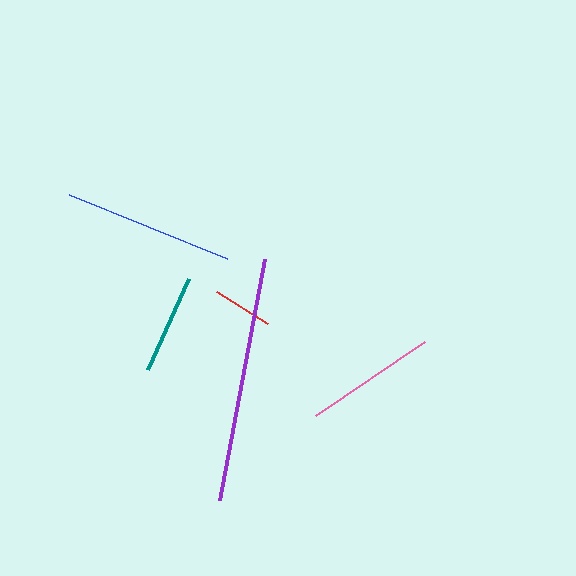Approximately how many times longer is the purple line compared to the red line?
The purple line is approximately 4.1 times the length of the red line.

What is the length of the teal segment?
The teal segment is approximately 100 pixels long.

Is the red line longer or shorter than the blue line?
The blue line is longer than the red line.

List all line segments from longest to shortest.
From longest to shortest: purple, blue, pink, teal, red.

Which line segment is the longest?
The purple line is the longest at approximately 246 pixels.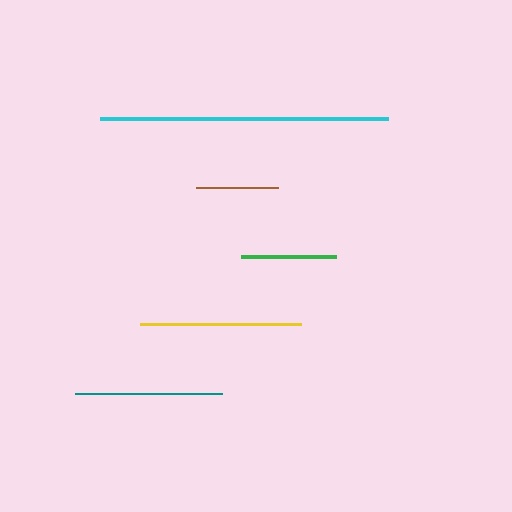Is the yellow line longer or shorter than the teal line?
The yellow line is longer than the teal line.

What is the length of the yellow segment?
The yellow segment is approximately 161 pixels long.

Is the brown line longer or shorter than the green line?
The green line is longer than the brown line.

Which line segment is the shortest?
The brown line is the shortest at approximately 82 pixels.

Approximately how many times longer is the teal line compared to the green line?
The teal line is approximately 1.5 times the length of the green line.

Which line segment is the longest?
The cyan line is the longest at approximately 288 pixels.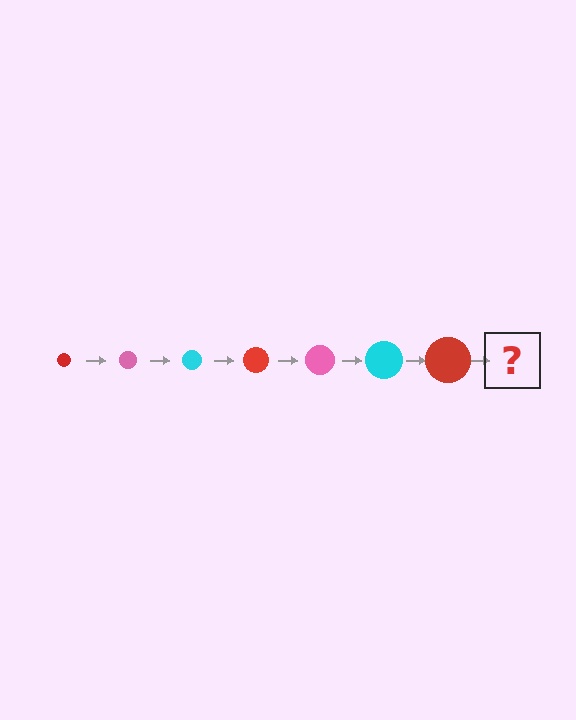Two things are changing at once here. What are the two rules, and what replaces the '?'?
The two rules are that the circle grows larger each step and the color cycles through red, pink, and cyan. The '?' should be a pink circle, larger than the previous one.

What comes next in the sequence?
The next element should be a pink circle, larger than the previous one.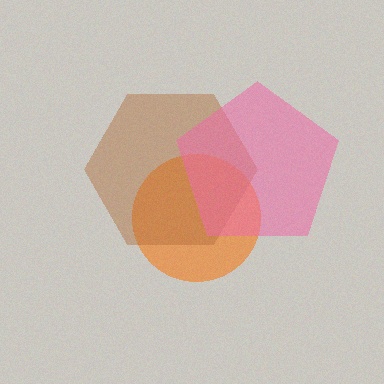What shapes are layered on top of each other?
The layered shapes are: an orange circle, a brown hexagon, a pink pentagon.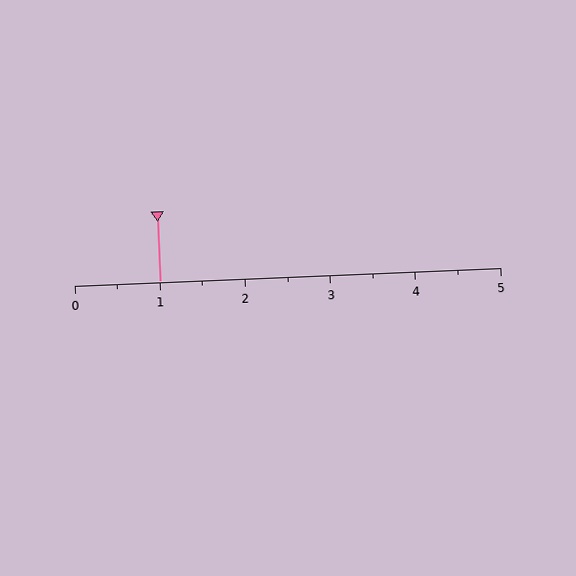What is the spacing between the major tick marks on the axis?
The major ticks are spaced 1 apart.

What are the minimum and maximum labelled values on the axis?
The axis runs from 0 to 5.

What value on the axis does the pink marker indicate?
The marker indicates approximately 1.